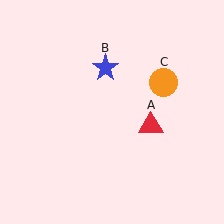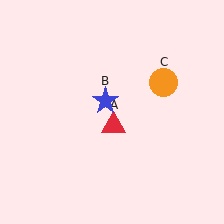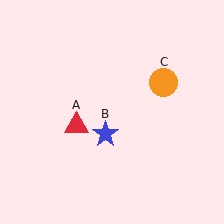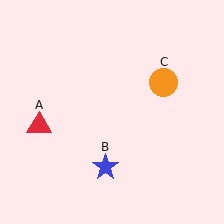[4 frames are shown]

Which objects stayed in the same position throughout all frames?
Orange circle (object C) remained stationary.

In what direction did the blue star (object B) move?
The blue star (object B) moved down.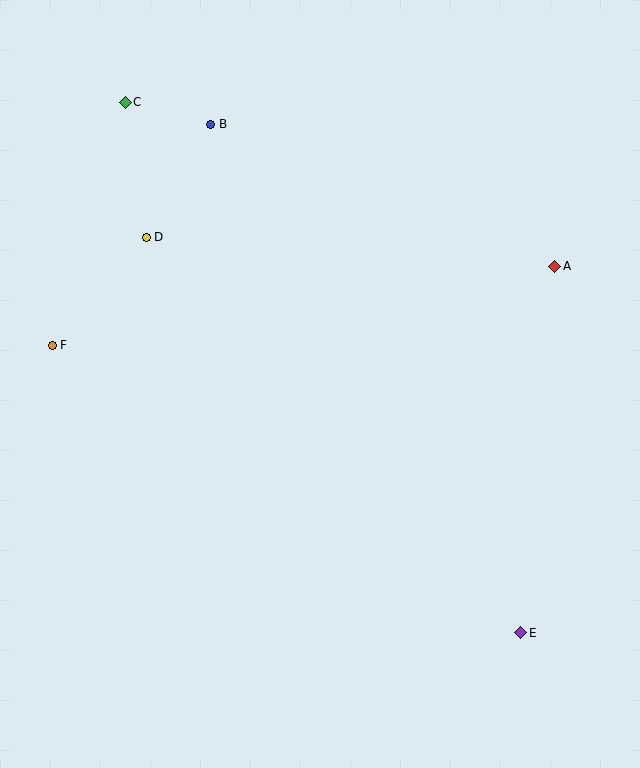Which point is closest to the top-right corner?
Point A is closest to the top-right corner.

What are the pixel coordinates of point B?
Point B is at (211, 124).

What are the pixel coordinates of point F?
Point F is at (52, 345).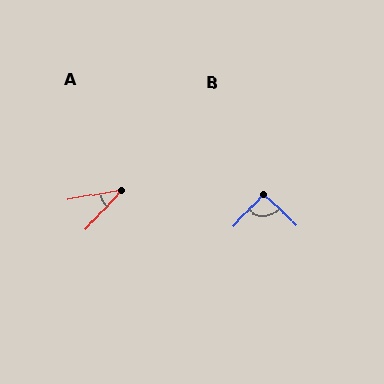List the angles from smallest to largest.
A (38°), B (89°).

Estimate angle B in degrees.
Approximately 89 degrees.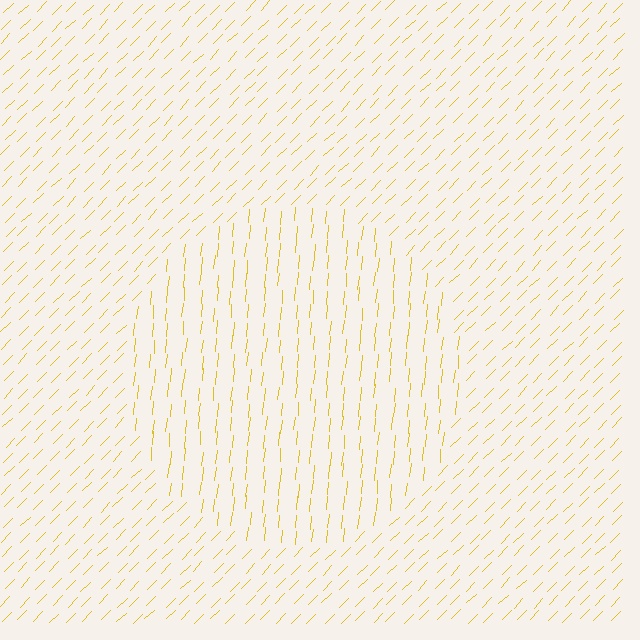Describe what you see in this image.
The image is filled with small yellow line segments. A circle region in the image has lines oriented differently from the surrounding lines, creating a visible texture boundary.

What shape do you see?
I see a circle.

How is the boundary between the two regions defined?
The boundary is defined purely by a change in line orientation (approximately 39 degrees difference). All lines are the same color and thickness.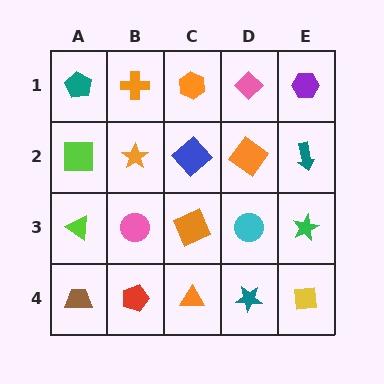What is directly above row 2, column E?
A purple hexagon.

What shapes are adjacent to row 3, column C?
A blue diamond (row 2, column C), an orange triangle (row 4, column C), a pink circle (row 3, column B), a cyan circle (row 3, column D).